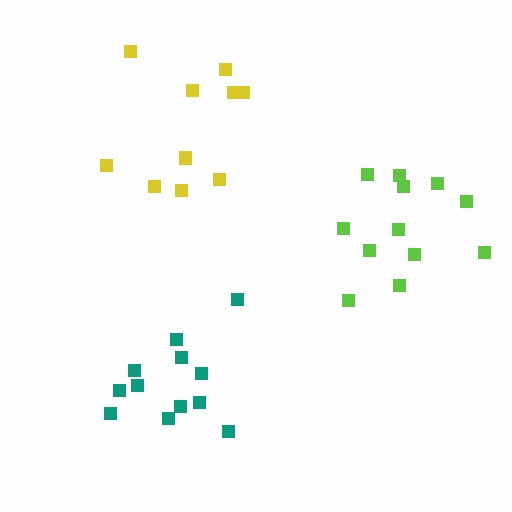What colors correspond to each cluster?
The clusters are colored: teal, lime, yellow.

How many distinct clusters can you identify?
There are 3 distinct clusters.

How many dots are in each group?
Group 1: 12 dots, Group 2: 12 dots, Group 3: 10 dots (34 total).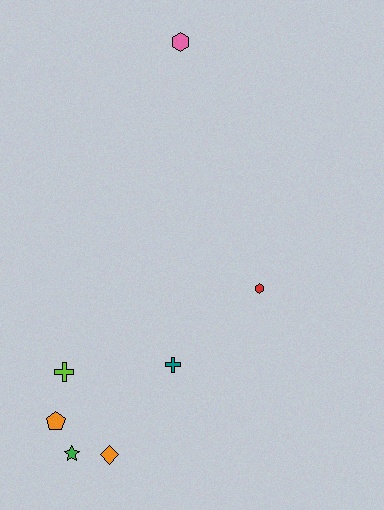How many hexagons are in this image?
There are 2 hexagons.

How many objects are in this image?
There are 7 objects.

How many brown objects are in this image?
There are no brown objects.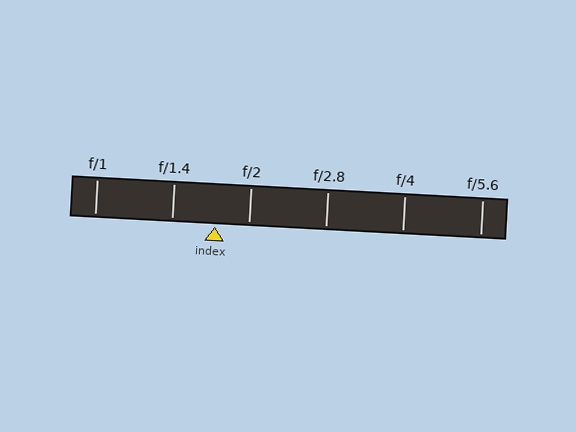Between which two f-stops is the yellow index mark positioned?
The index mark is between f/1.4 and f/2.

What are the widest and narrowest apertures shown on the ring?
The widest aperture shown is f/1 and the narrowest is f/5.6.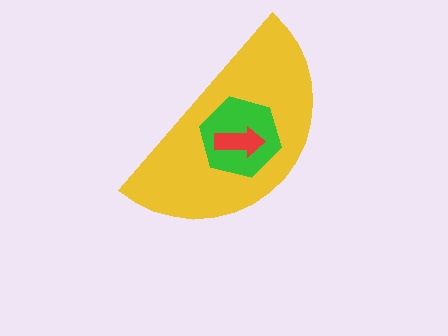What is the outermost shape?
The yellow semicircle.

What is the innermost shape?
The red arrow.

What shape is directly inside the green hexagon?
The red arrow.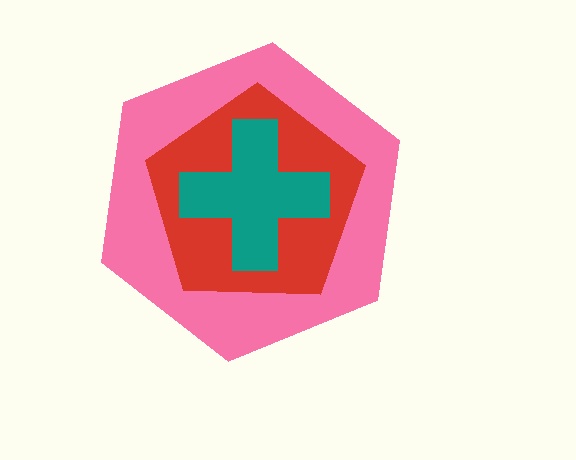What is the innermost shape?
The teal cross.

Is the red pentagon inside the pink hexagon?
Yes.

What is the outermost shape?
The pink hexagon.